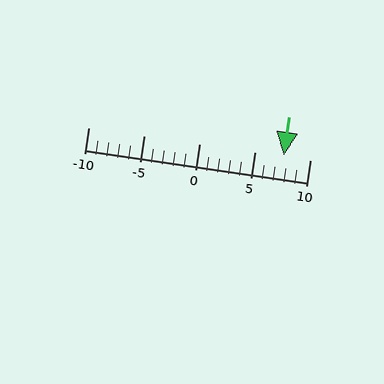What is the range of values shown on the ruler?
The ruler shows values from -10 to 10.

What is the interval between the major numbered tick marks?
The major tick marks are spaced 5 units apart.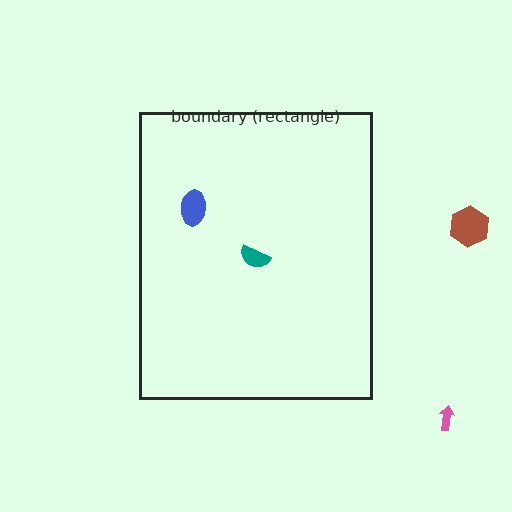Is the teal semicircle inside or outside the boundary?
Inside.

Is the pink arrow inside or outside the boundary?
Outside.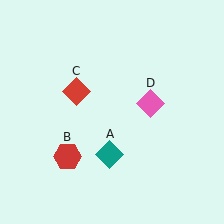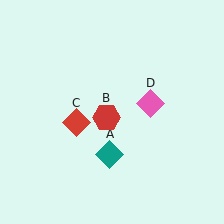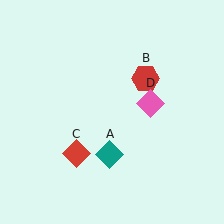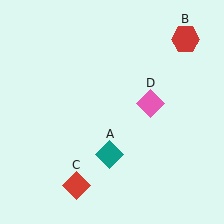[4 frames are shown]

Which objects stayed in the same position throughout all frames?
Teal diamond (object A) and pink diamond (object D) remained stationary.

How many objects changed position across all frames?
2 objects changed position: red hexagon (object B), red diamond (object C).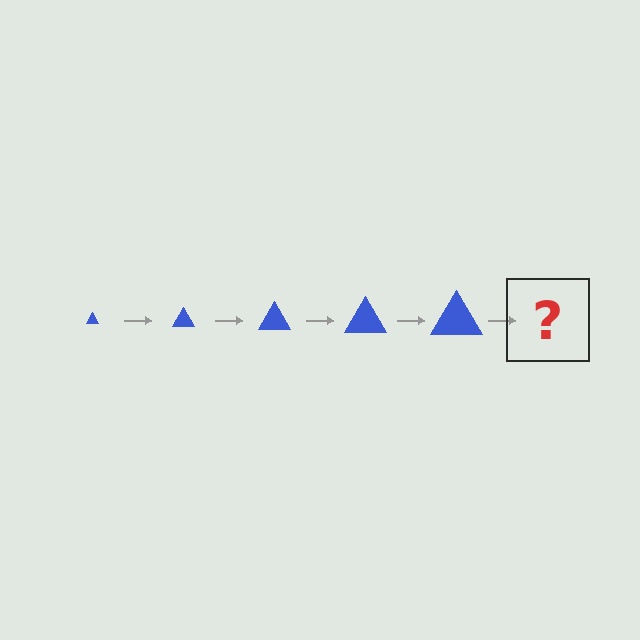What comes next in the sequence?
The next element should be a blue triangle, larger than the previous one.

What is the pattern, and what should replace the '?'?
The pattern is that the triangle gets progressively larger each step. The '?' should be a blue triangle, larger than the previous one.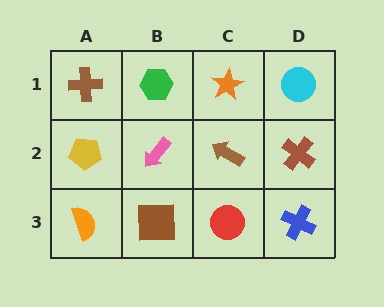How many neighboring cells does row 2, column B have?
4.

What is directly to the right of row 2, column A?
A pink arrow.